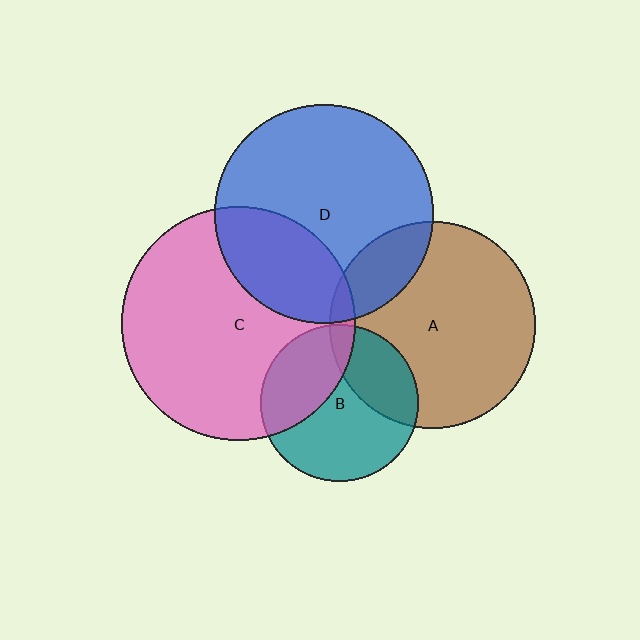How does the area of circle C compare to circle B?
Approximately 2.2 times.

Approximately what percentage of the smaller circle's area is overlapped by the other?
Approximately 15%.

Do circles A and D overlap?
Yes.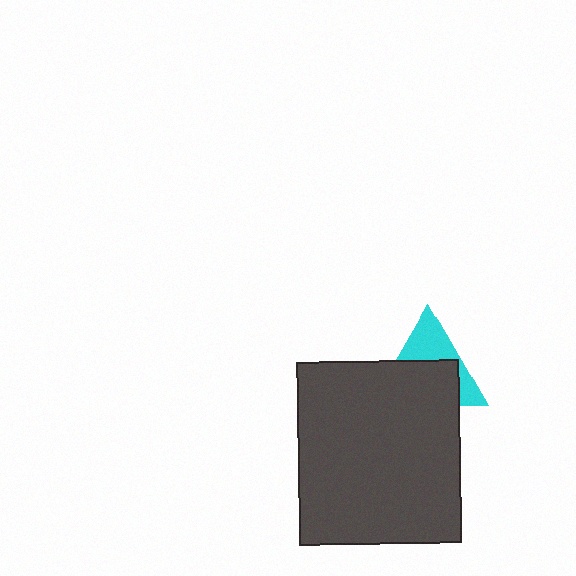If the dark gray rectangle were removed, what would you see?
You would see the complete cyan triangle.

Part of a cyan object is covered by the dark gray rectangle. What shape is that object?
It is a triangle.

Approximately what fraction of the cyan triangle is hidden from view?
Roughly 59% of the cyan triangle is hidden behind the dark gray rectangle.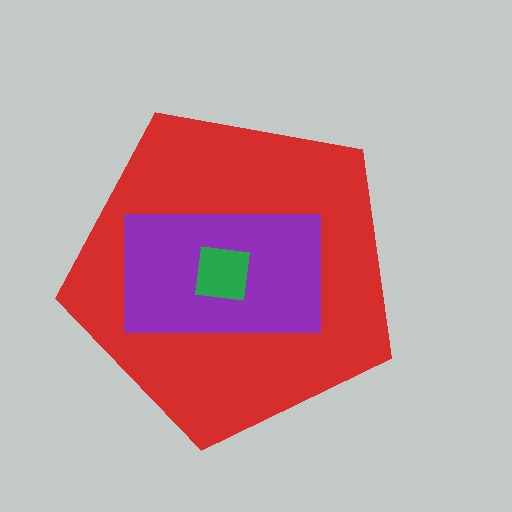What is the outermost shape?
The red pentagon.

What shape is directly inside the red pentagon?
The purple rectangle.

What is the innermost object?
The green square.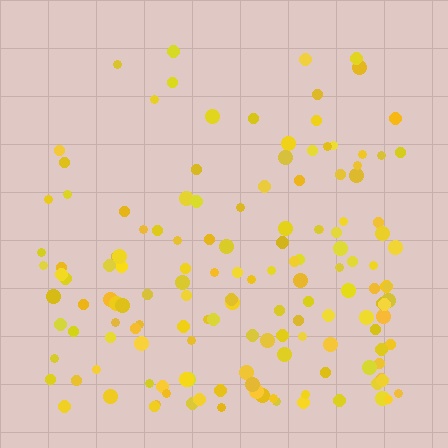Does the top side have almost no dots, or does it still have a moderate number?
Still a moderate number, just noticeably fewer than the bottom.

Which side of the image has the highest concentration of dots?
The bottom.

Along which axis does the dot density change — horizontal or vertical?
Vertical.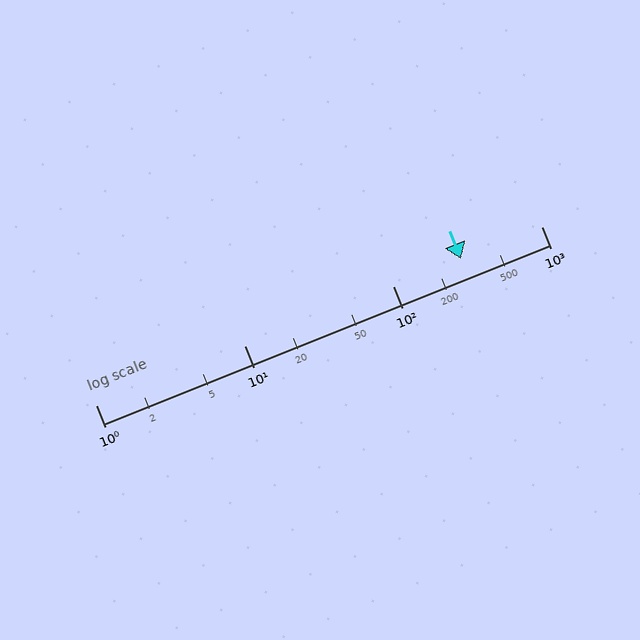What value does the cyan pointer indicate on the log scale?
The pointer indicates approximately 290.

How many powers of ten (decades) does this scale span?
The scale spans 3 decades, from 1 to 1000.